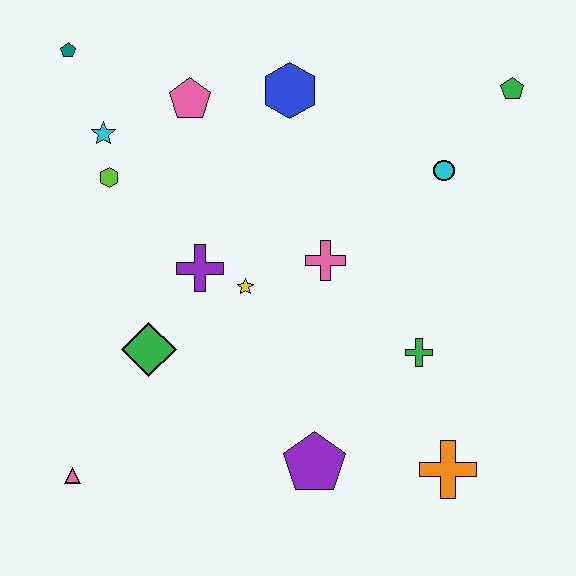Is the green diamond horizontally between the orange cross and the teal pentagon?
Yes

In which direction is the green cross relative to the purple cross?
The green cross is to the right of the purple cross.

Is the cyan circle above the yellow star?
Yes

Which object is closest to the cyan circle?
The green pentagon is closest to the cyan circle.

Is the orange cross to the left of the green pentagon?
Yes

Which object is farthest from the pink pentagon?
The orange cross is farthest from the pink pentagon.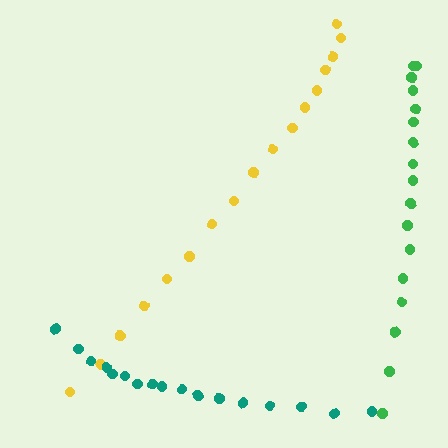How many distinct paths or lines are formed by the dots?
There are 3 distinct paths.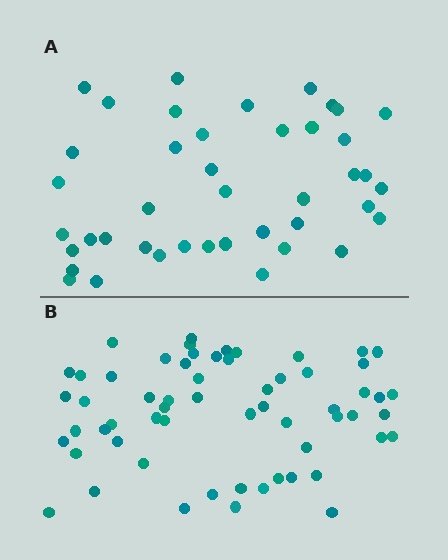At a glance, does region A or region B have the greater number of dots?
Region B (the bottom region) has more dots.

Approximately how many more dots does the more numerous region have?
Region B has approximately 20 more dots than region A.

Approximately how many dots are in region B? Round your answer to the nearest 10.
About 60 dots.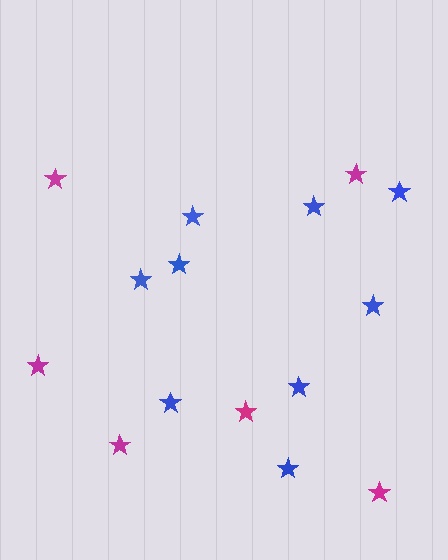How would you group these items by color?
There are 2 groups: one group of magenta stars (6) and one group of blue stars (9).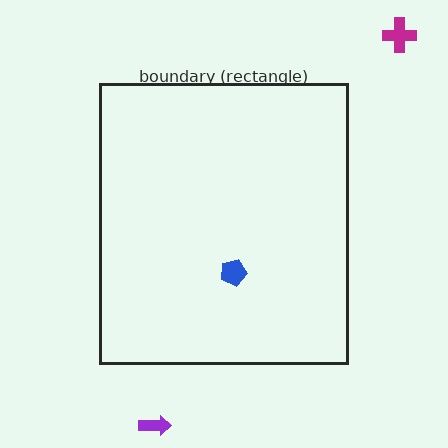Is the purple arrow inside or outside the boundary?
Outside.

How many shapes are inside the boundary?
1 inside, 2 outside.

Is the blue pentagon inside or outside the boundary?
Inside.